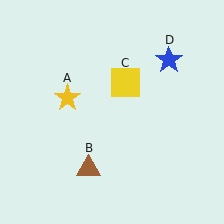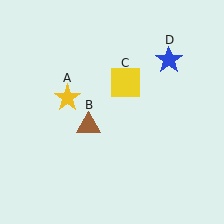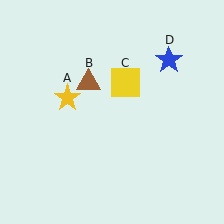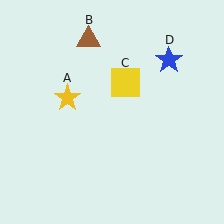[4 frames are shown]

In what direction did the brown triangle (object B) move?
The brown triangle (object B) moved up.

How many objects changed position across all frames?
1 object changed position: brown triangle (object B).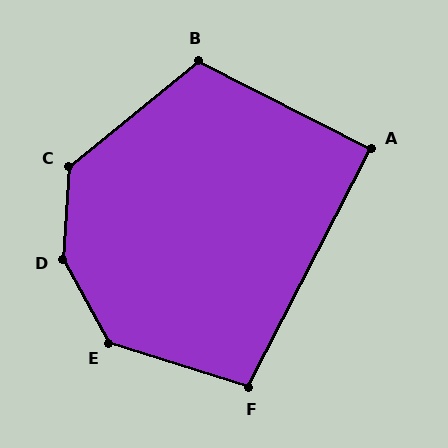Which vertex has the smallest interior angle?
A, at approximately 90 degrees.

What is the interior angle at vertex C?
Approximately 133 degrees (obtuse).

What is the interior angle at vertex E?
Approximately 137 degrees (obtuse).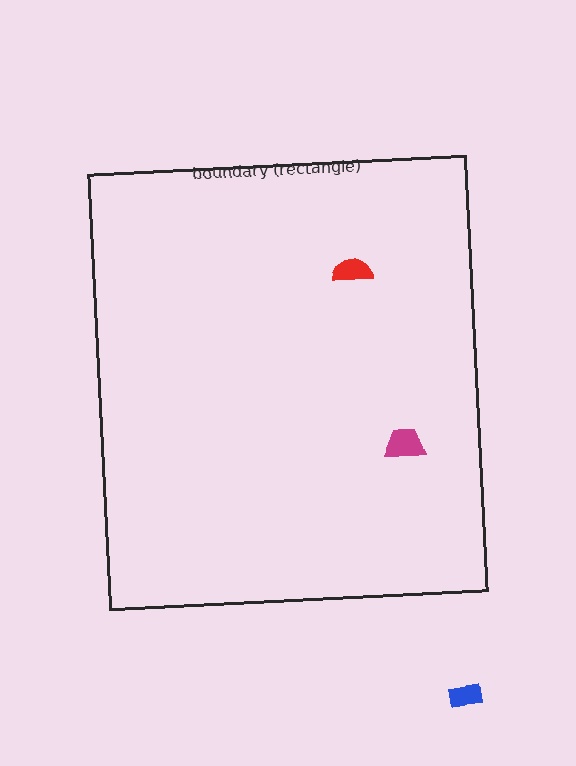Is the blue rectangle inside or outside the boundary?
Outside.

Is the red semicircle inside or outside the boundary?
Inside.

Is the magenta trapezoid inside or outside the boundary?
Inside.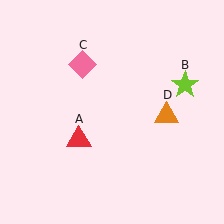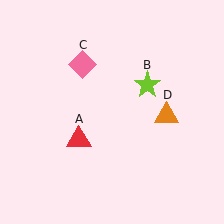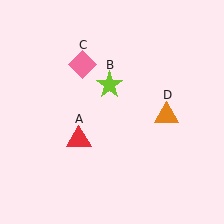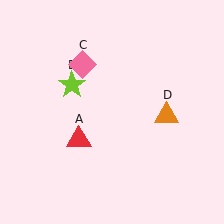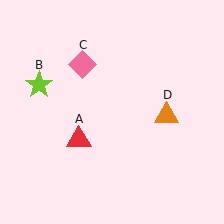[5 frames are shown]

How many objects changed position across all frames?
1 object changed position: lime star (object B).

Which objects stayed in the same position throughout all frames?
Red triangle (object A) and pink diamond (object C) and orange triangle (object D) remained stationary.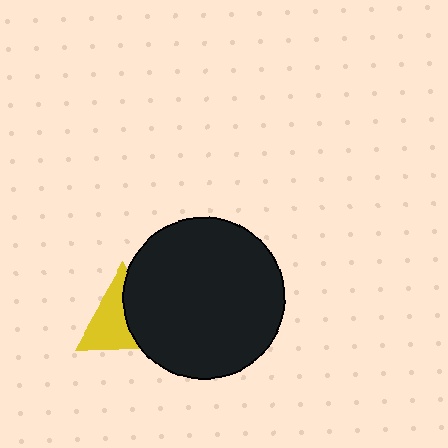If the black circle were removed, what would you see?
You would see the complete yellow triangle.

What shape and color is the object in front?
The object in front is a black circle.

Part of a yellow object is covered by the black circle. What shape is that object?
It is a triangle.